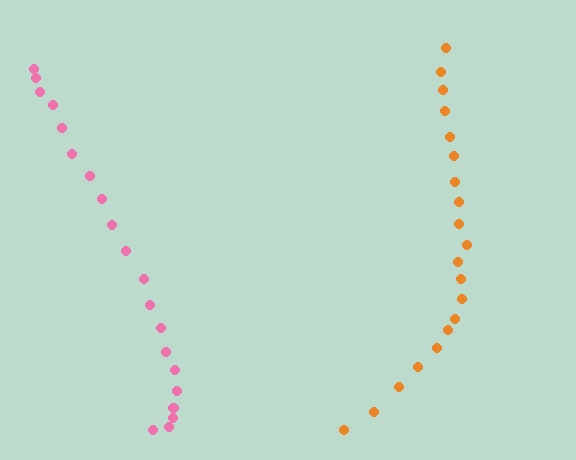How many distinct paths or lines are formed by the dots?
There are 2 distinct paths.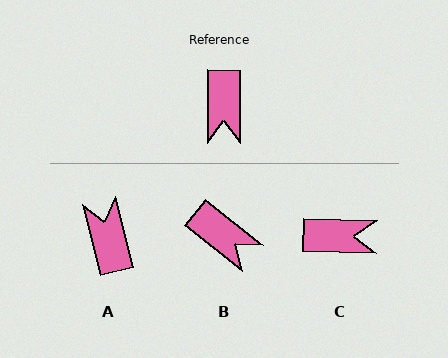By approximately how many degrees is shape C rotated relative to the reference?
Approximately 89 degrees counter-clockwise.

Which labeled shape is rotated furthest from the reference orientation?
A, about 165 degrees away.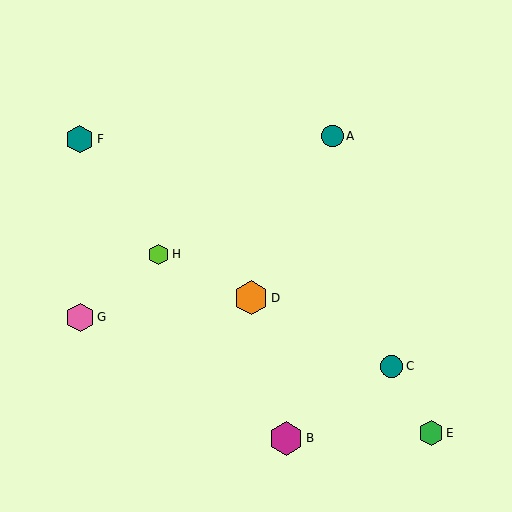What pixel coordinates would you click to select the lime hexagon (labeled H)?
Click at (159, 254) to select the lime hexagon H.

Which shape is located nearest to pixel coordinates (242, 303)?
The orange hexagon (labeled D) at (251, 298) is nearest to that location.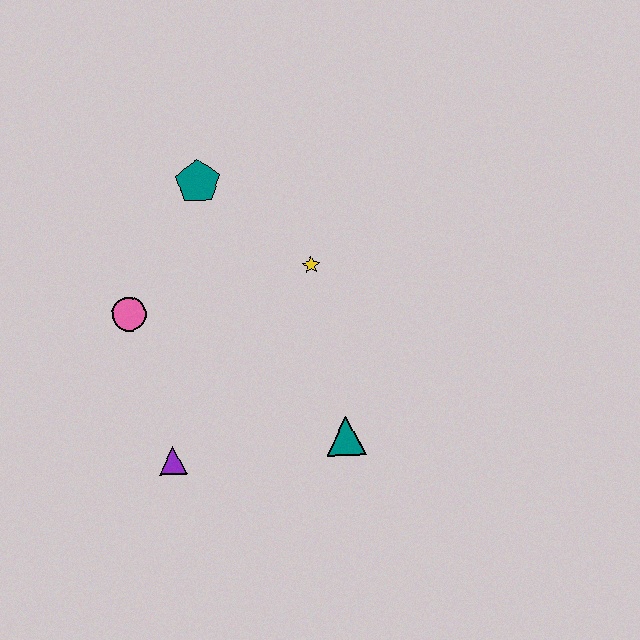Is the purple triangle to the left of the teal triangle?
Yes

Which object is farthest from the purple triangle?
The teal pentagon is farthest from the purple triangle.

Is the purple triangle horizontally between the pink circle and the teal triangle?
Yes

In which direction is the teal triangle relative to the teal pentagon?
The teal triangle is below the teal pentagon.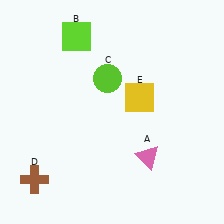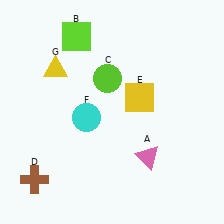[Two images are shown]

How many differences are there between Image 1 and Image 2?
There are 2 differences between the two images.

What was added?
A cyan circle (F), a yellow triangle (G) were added in Image 2.